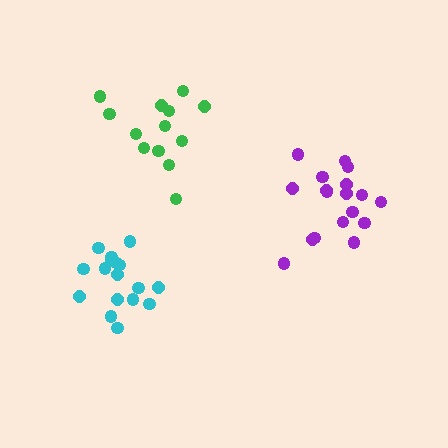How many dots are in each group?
Group 1: 17 dots, Group 2: 18 dots, Group 3: 13 dots (48 total).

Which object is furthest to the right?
The purple cluster is rightmost.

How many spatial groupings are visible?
There are 3 spatial groupings.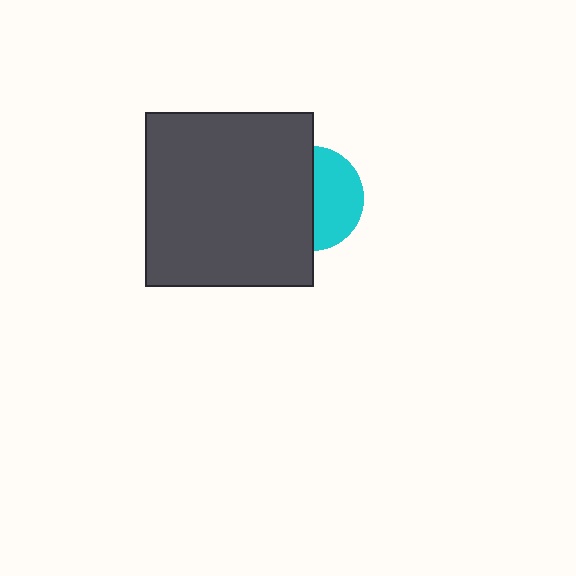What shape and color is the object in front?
The object in front is a dark gray rectangle.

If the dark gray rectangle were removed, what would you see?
You would see the complete cyan circle.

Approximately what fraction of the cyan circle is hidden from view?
Roughly 52% of the cyan circle is hidden behind the dark gray rectangle.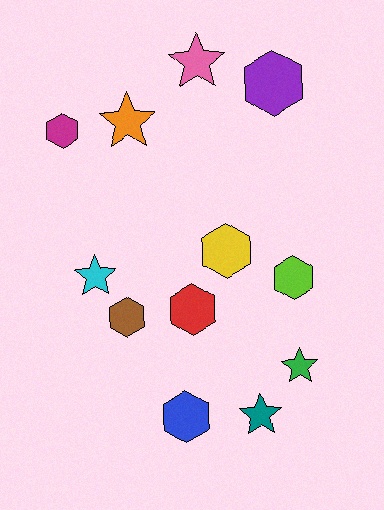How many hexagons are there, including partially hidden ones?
There are 7 hexagons.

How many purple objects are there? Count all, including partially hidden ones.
There is 1 purple object.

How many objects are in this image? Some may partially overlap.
There are 12 objects.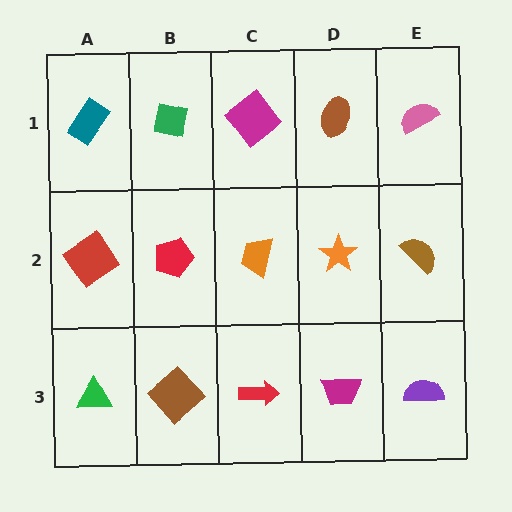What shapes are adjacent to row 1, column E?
A brown semicircle (row 2, column E), a brown ellipse (row 1, column D).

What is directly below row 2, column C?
A red arrow.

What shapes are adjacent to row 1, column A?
A red diamond (row 2, column A), a green square (row 1, column B).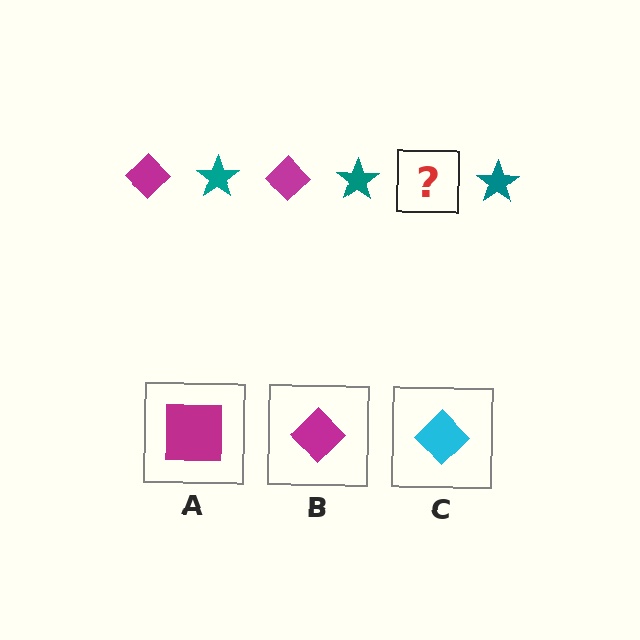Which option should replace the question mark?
Option B.